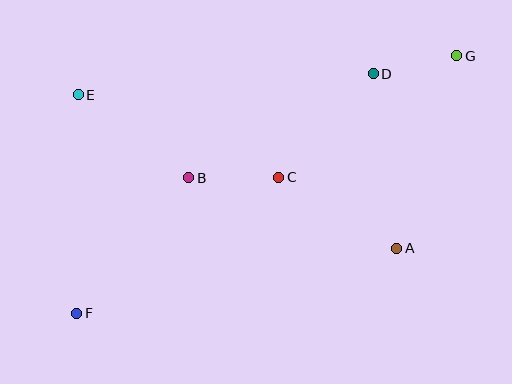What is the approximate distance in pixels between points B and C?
The distance between B and C is approximately 90 pixels.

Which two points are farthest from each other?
Points F and G are farthest from each other.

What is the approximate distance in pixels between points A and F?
The distance between A and F is approximately 327 pixels.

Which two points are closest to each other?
Points D and G are closest to each other.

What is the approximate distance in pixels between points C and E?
The distance between C and E is approximately 217 pixels.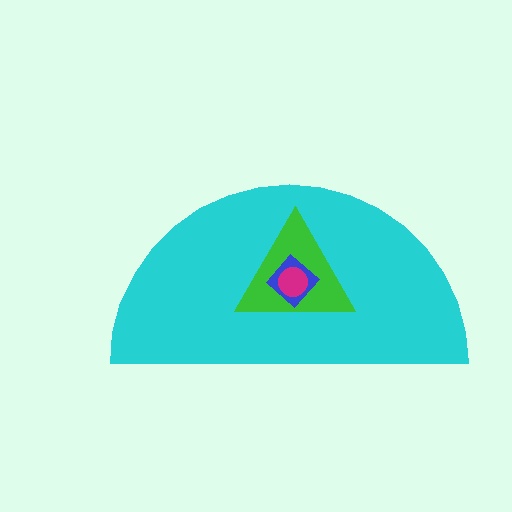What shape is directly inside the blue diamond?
The magenta circle.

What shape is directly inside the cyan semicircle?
The green triangle.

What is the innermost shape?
The magenta circle.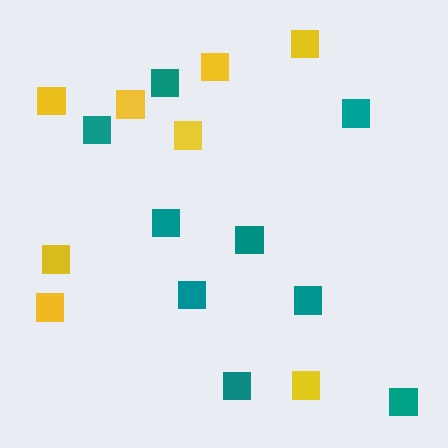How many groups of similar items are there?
There are 2 groups: one group of teal squares (9) and one group of yellow squares (8).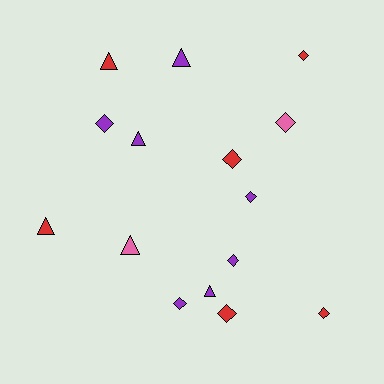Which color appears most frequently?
Purple, with 7 objects.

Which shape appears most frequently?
Diamond, with 9 objects.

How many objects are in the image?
There are 15 objects.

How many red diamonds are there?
There are 4 red diamonds.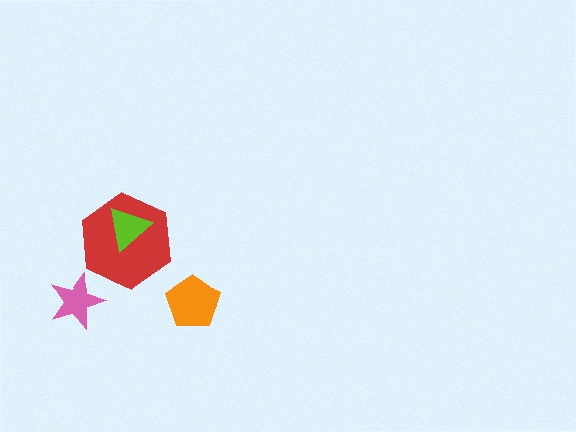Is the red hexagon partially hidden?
Yes, it is partially covered by another shape.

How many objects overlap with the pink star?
0 objects overlap with the pink star.